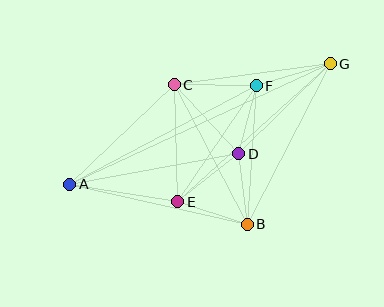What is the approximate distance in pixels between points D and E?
The distance between D and E is approximately 78 pixels.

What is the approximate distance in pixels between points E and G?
The distance between E and G is approximately 205 pixels.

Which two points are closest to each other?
Points D and F are closest to each other.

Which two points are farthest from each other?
Points A and G are farthest from each other.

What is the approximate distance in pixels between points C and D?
The distance between C and D is approximately 94 pixels.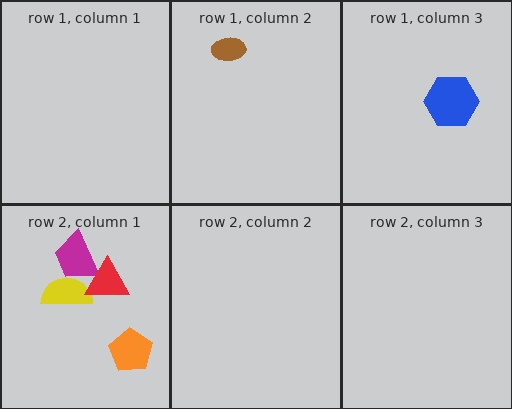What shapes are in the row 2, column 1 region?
The yellow semicircle, the orange pentagon, the magenta trapezoid, the red triangle.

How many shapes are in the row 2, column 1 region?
4.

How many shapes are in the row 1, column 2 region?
1.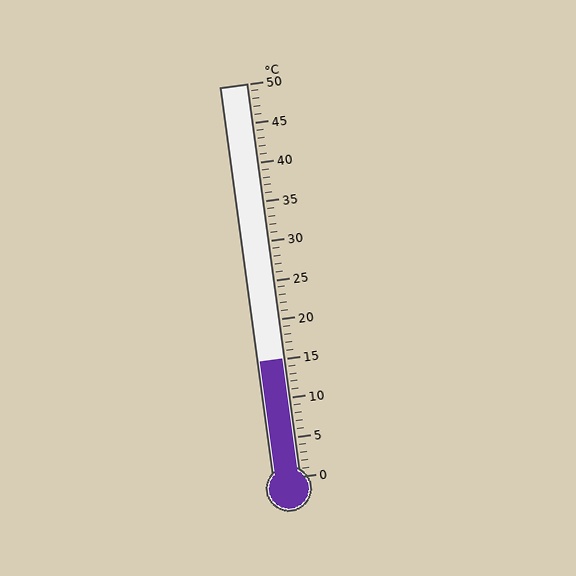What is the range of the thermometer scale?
The thermometer scale ranges from 0°C to 50°C.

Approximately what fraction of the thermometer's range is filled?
The thermometer is filled to approximately 30% of its range.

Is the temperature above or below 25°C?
The temperature is below 25°C.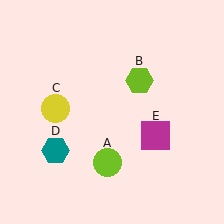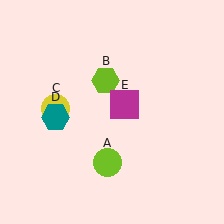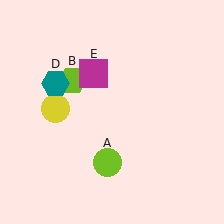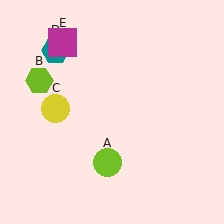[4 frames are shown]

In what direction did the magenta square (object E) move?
The magenta square (object E) moved up and to the left.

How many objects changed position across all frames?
3 objects changed position: lime hexagon (object B), teal hexagon (object D), magenta square (object E).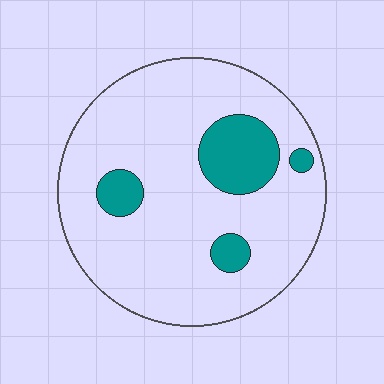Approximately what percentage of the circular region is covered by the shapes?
Approximately 15%.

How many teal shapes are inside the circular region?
4.